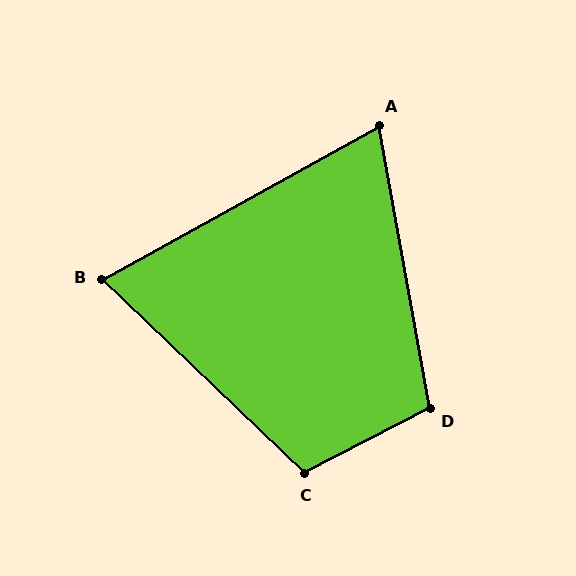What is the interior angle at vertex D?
Approximately 107 degrees (obtuse).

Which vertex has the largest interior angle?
C, at approximately 109 degrees.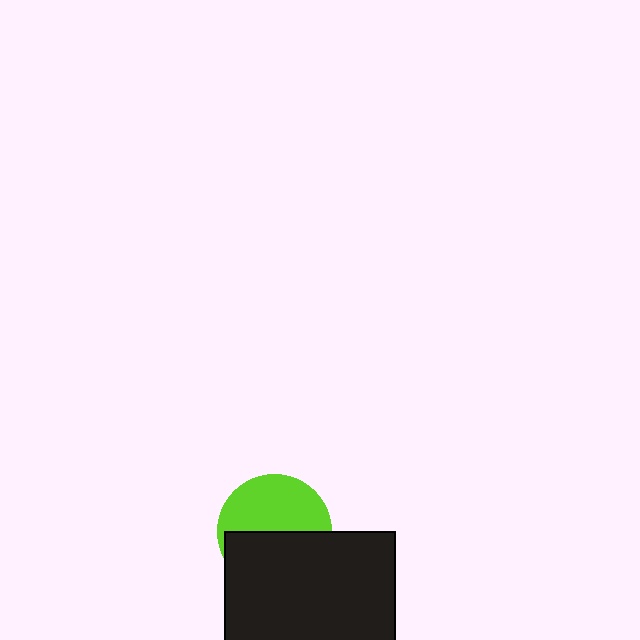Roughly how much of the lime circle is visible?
About half of it is visible (roughly 51%).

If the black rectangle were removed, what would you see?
You would see the complete lime circle.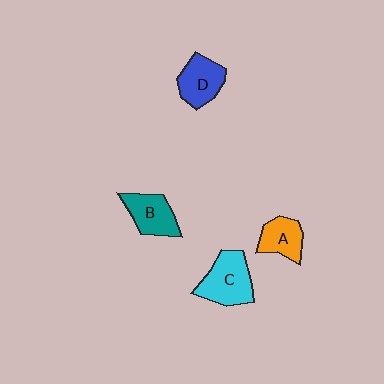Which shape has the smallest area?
Shape A (orange).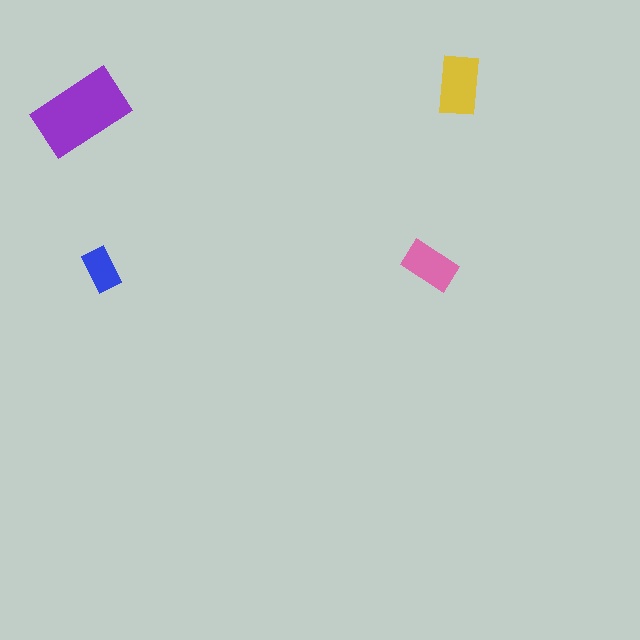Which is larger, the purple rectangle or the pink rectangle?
The purple one.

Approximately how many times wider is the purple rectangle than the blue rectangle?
About 2 times wider.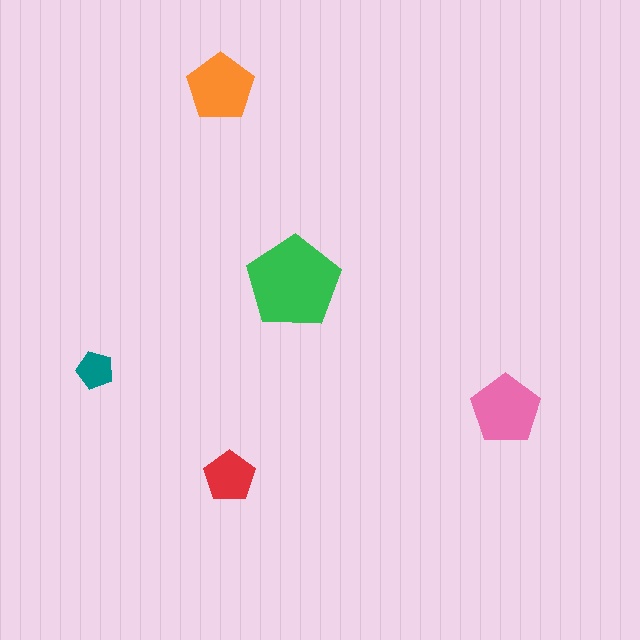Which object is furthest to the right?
The pink pentagon is rightmost.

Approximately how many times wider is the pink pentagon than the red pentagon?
About 1.5 times wider.